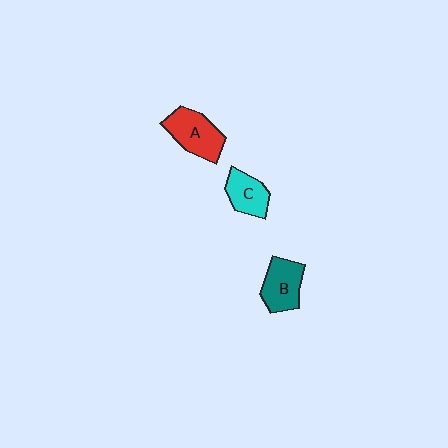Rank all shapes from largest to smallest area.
From largest to smallest: A (red), B (teal), C (cyan).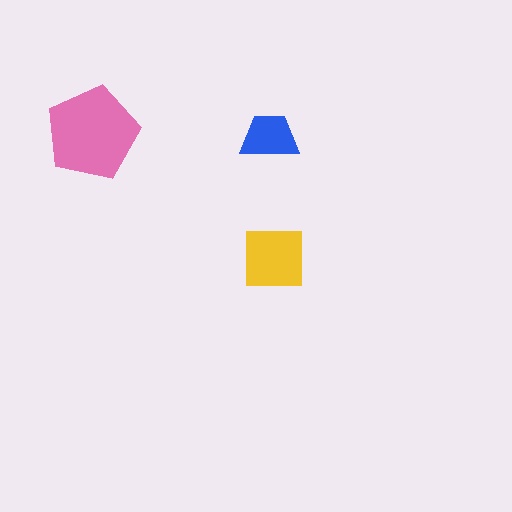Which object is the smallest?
The blue trapezoid.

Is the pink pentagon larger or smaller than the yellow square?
Larger.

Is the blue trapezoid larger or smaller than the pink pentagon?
Smaller.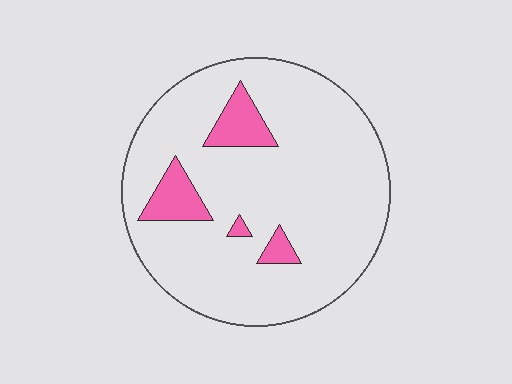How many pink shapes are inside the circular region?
4.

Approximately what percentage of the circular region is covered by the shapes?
Approximately 10%.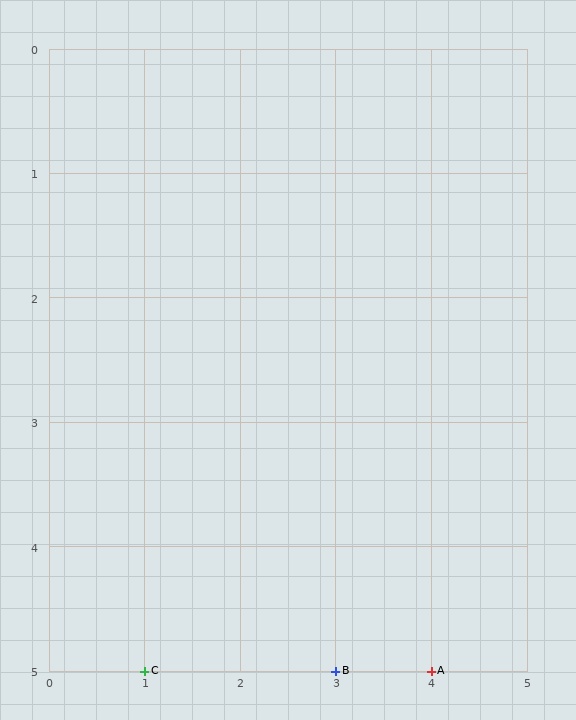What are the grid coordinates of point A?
Point A is at grid coordinates (4, 5).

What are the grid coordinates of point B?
Point B is at grid coordinates (3, 5).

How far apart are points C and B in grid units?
Points C and B are 2 columns apart.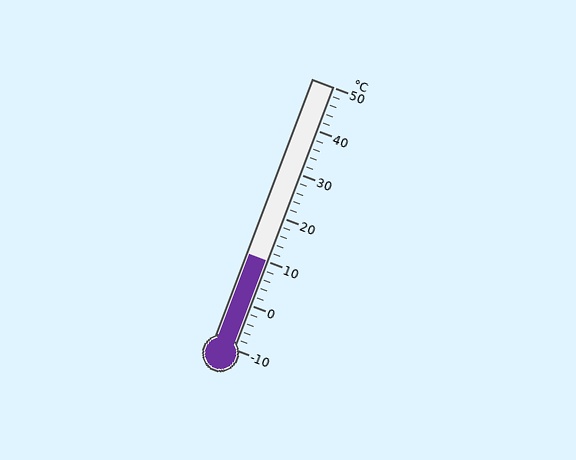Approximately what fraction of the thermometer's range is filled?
The thermometer is filled to approximately 35% of its range.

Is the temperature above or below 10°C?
The temperature is at 10°C.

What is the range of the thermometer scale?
The thermometer scale ranges from -10°C to 50°C.